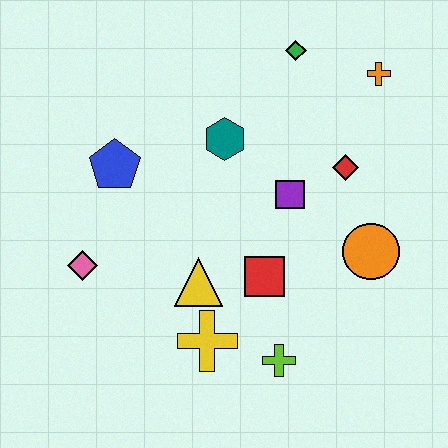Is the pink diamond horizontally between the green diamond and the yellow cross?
No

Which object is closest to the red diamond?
The purple square is closest to the red diamond.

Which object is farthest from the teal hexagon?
The lime cross is farthest from the teal hexagon.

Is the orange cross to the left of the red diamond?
No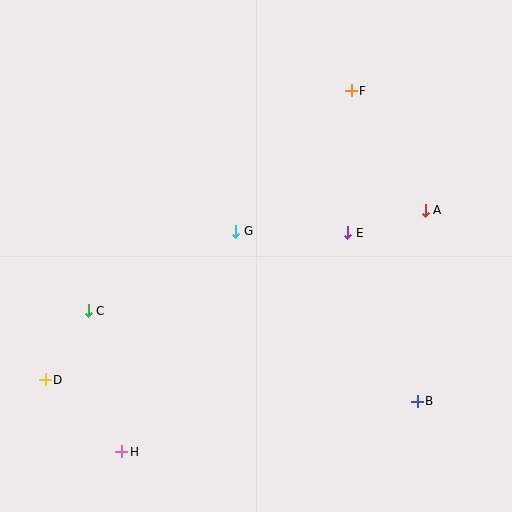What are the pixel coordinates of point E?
Point E is at (348, 233).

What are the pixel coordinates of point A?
Point A is at (425, 210).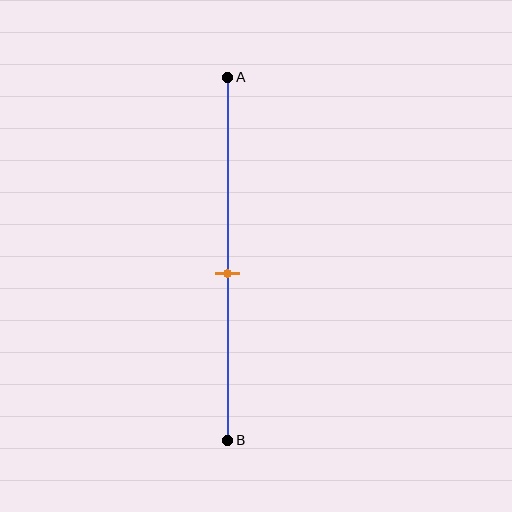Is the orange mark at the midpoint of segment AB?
No, the mark is at about 55% from A, not at the 50% midpoint.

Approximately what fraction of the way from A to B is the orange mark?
The orange mark is approximately 55% of the way from A to B.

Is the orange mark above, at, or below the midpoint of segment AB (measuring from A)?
The orange mark is below the midpoint of segment AB.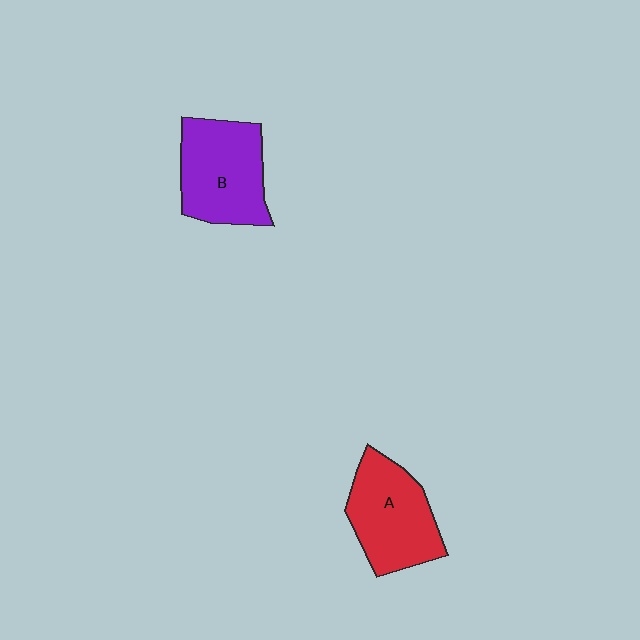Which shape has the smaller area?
Shape A (red).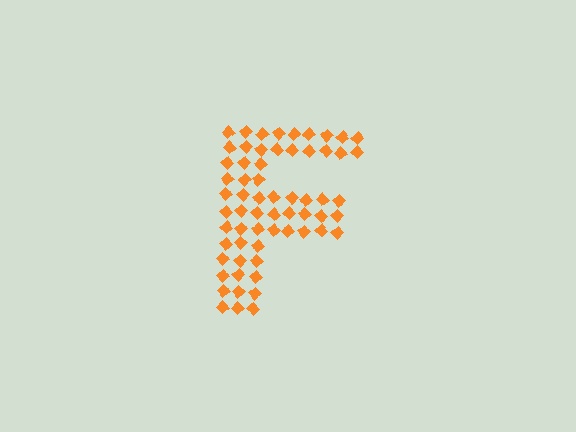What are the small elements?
The small elements are diamonds.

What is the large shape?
The large shape is the letter F.